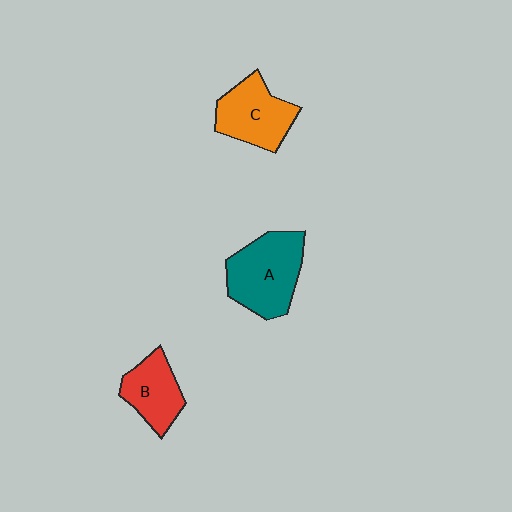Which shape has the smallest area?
Shape B (red).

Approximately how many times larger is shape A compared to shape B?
Approximately 1.5 times.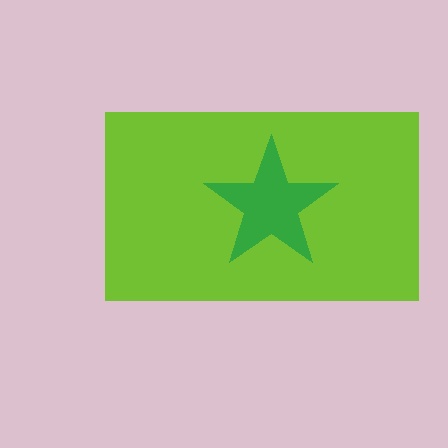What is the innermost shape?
The green star.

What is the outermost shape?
The lime rectangle.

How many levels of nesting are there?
2.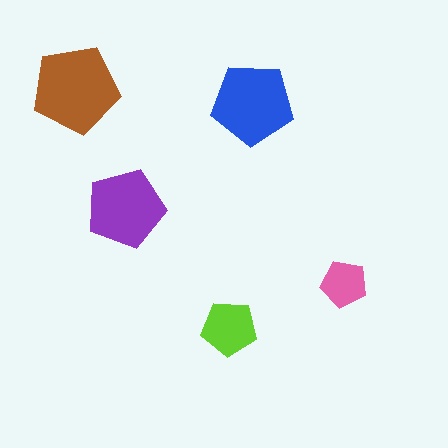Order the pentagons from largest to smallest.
the brown one, the blue one, the purple one, the lime one, the pink one.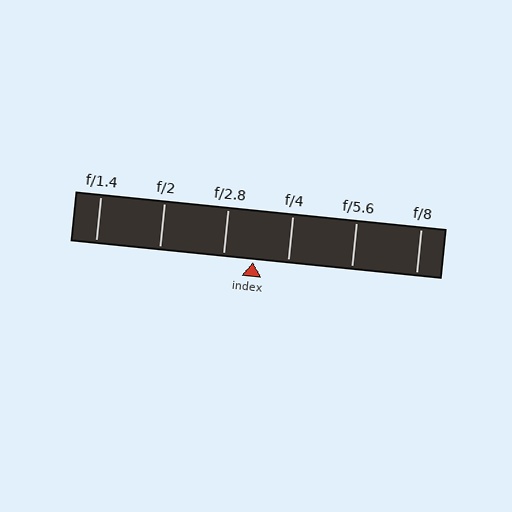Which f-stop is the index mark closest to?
The index mark is closest to f/2.8.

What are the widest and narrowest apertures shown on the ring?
The widest aperture shown is f/1.4 and the narrowest is f/8.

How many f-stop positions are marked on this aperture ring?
There are 6 f-stop positions marked.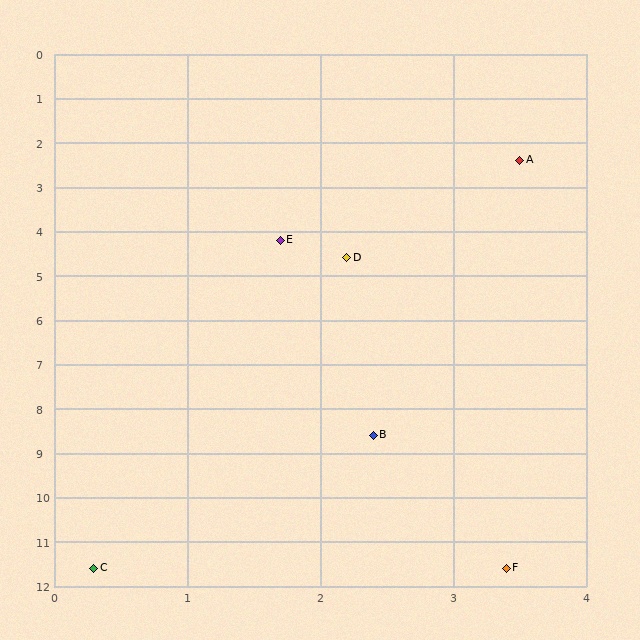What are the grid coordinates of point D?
Point D is at approximately (2.2, 4.6).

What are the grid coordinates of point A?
Point A is at approximately (3.5, 2.4).